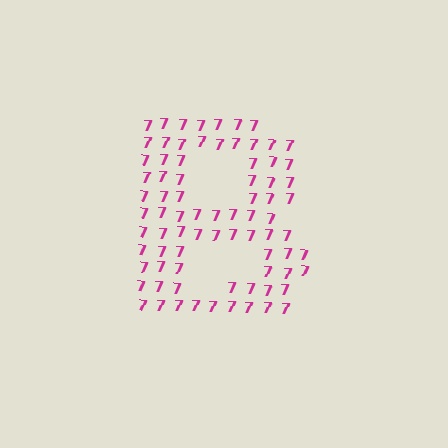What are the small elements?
The small elements are digit 7's.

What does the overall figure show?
The overall figure shows the letter B.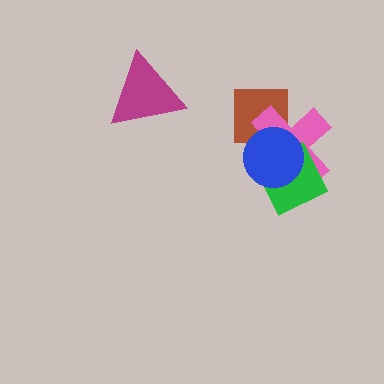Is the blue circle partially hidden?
No, no other shape covers it.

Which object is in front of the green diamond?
The blue circle is in front of the green diamond.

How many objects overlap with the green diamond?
2 objects overlap with the green diamond.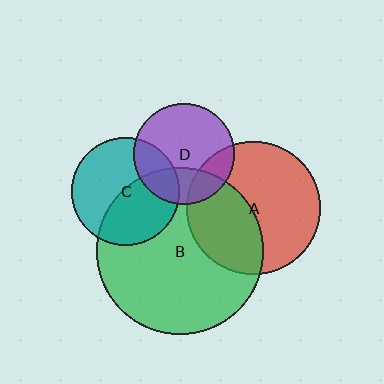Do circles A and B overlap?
Yes.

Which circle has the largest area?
Circle B (green).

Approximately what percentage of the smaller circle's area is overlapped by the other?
Approximately 40%.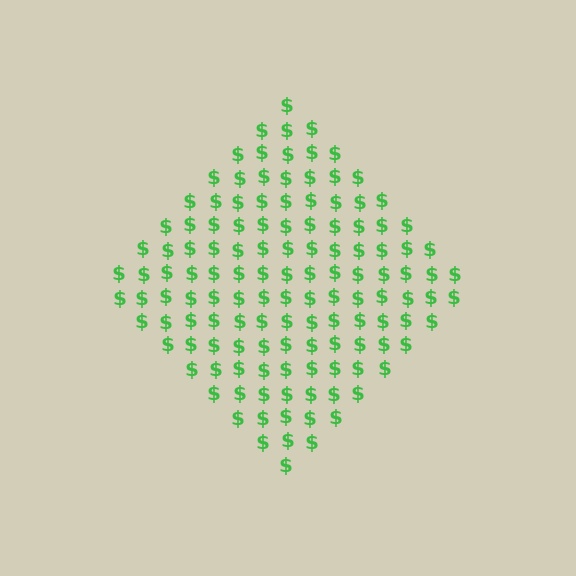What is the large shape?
The large shape is a diamond.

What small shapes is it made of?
It is made of small dollar signs.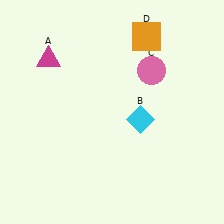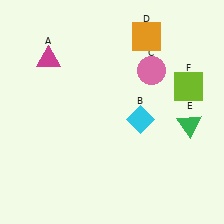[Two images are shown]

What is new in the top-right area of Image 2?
A lime square (F) was added in the top-right area of Image 2.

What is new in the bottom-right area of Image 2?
A green triangle (E) was added in the bottom-right area of Image 2.